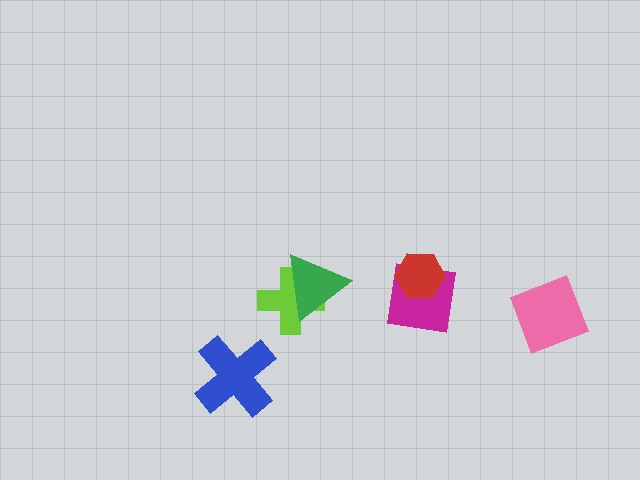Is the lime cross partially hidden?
Yes, it is partially covered by another shape.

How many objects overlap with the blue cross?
0 objects overlap with the blue cross.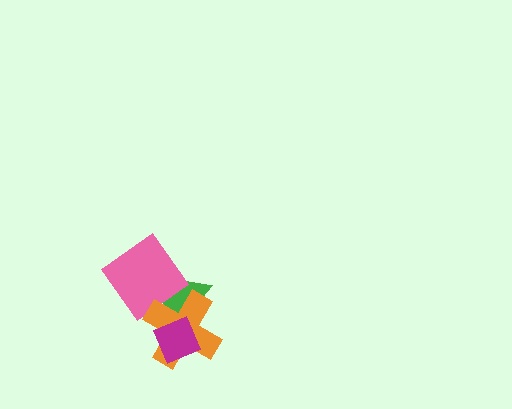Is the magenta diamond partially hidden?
No, no other shape covers it.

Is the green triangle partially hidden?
Yes, it is partially covered by another shape.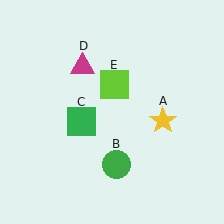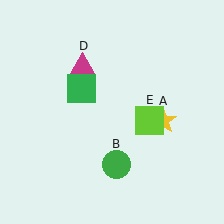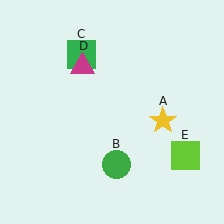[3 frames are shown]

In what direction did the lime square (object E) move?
The lime square (object E) moved down and to the right.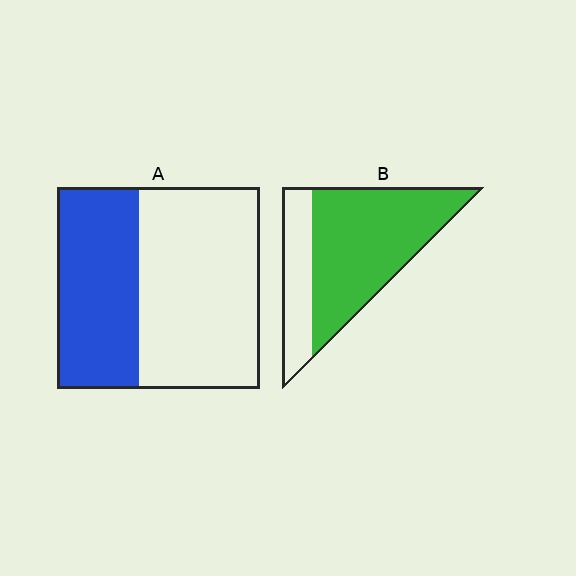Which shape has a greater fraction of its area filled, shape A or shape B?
Shape B.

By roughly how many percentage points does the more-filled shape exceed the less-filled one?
By roughly 30 percentage points (B over A).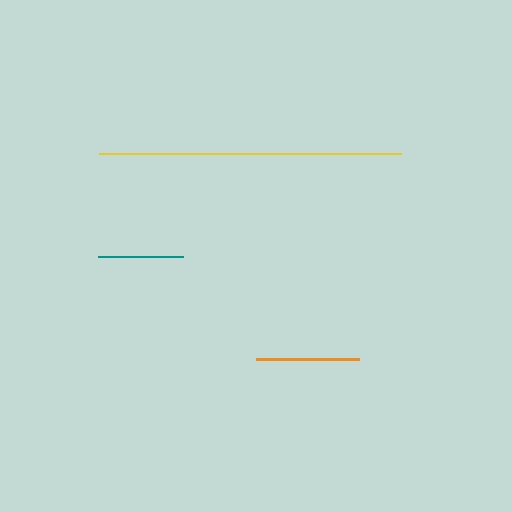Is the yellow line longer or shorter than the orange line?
The yellow line is longer than the orange line.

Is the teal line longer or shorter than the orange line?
The orange line is longer than the teal line.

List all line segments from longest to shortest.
From longest to shortest: yellow, orange, teal.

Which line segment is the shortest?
The teal line is the shortest at approximately 85 pixels.